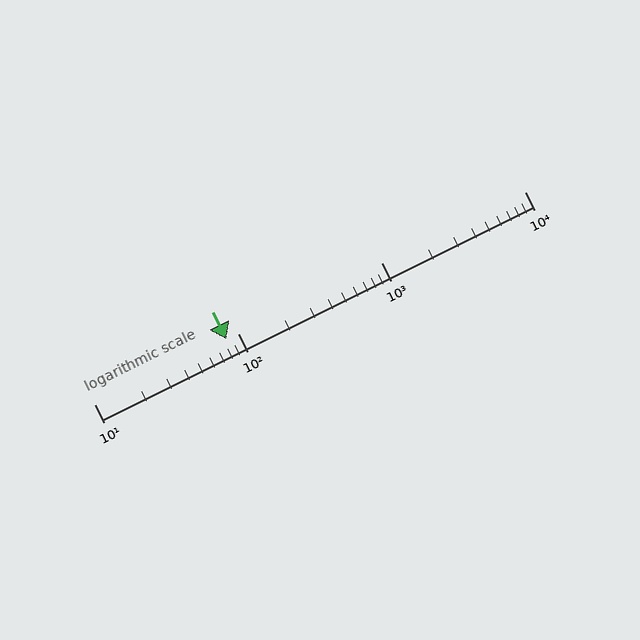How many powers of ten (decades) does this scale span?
The scale spans 3 decades, from 10 to 10000.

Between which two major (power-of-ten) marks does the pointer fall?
The pointer is between 10 and 100.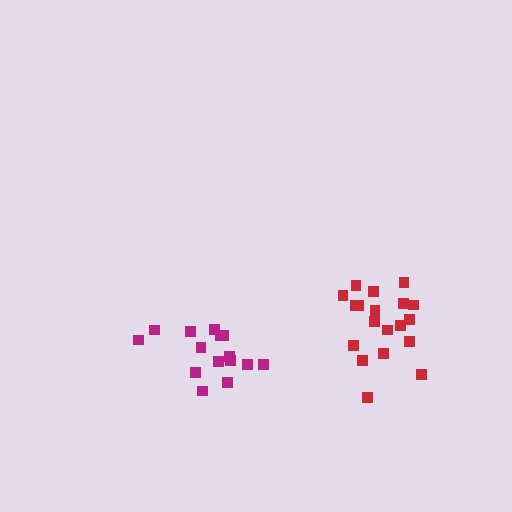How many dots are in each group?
Group 1: 20 dots, Group 2: 15 dots (35 total).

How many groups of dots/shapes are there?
There are 2 groups.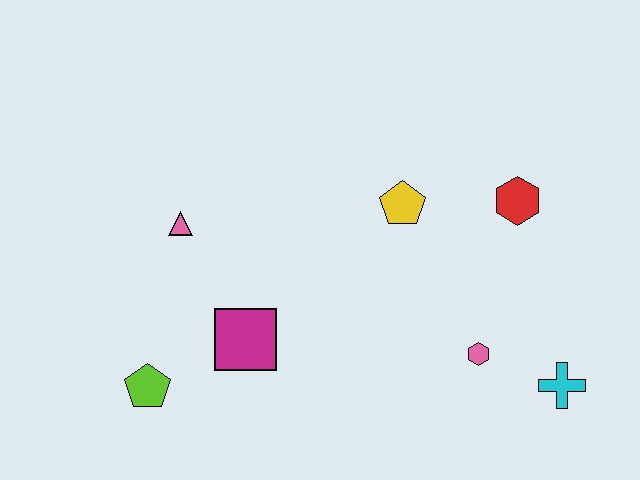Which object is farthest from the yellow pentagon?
The lime pentagon is farthest from the yellow pentagon.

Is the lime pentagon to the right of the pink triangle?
No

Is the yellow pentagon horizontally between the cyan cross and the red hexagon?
No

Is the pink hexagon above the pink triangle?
No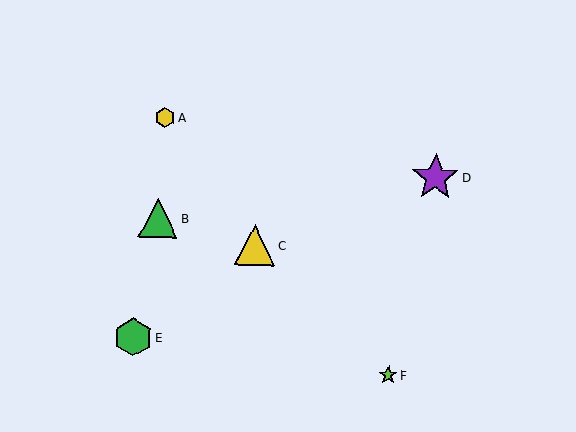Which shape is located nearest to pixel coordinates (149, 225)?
The green triangle (labeled B) at (158, 218) is nearest to that location.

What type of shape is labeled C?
Shape C is a yellow triangle.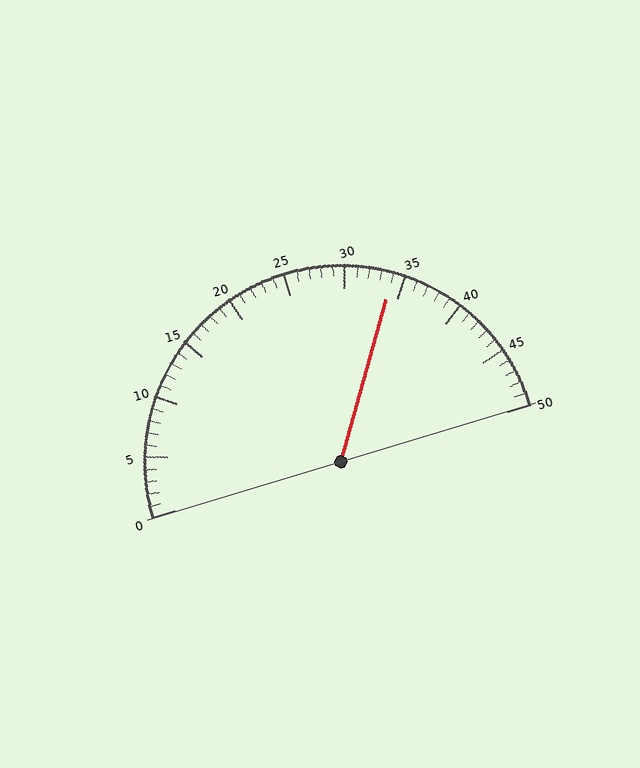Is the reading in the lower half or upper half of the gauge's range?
The reading is in the upper half of the range (0 to 50).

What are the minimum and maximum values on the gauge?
The gauge ranges from 0 to 50.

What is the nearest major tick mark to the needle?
The nearest major tick mark is 35.